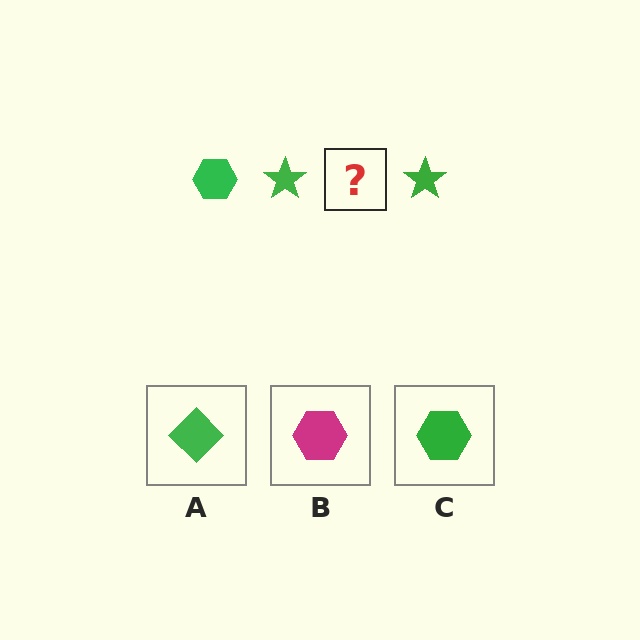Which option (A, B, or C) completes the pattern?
C.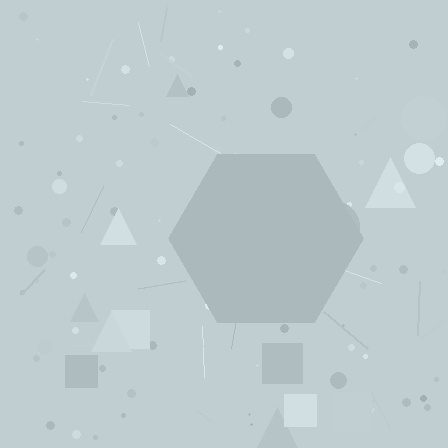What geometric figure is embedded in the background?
A hexagon is embedded in the background.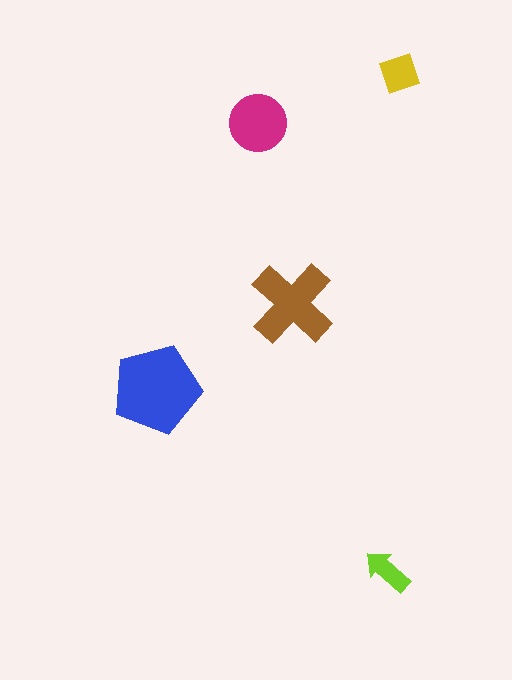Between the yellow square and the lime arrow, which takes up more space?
The yellow square.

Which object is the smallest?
The lime arrow.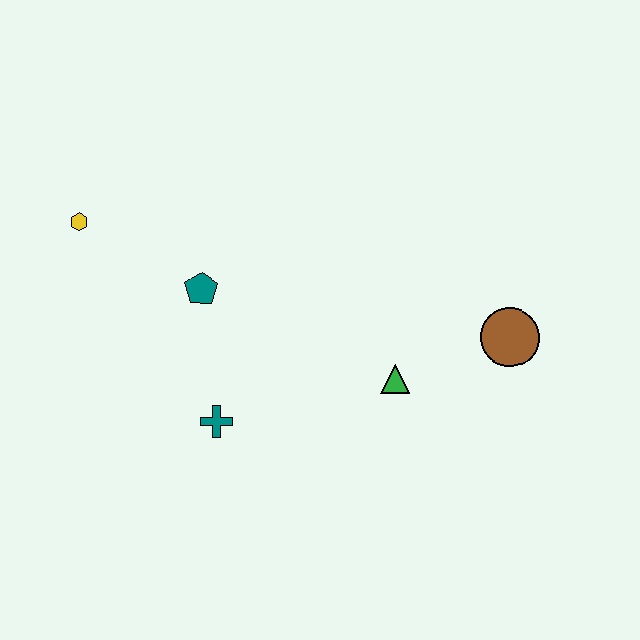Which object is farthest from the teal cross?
The brown circle is farthest from the teal cross.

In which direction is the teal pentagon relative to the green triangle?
The teal pentagon is to the left of the green triangle.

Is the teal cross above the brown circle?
No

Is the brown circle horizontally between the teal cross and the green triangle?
No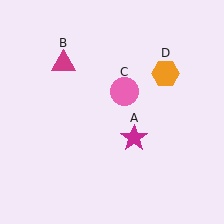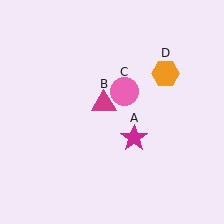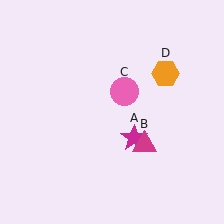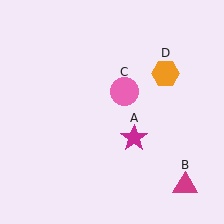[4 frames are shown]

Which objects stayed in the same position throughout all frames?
Magenta star (object A) and pink circle (object C) and orange hexagon (object D) remained stationary.